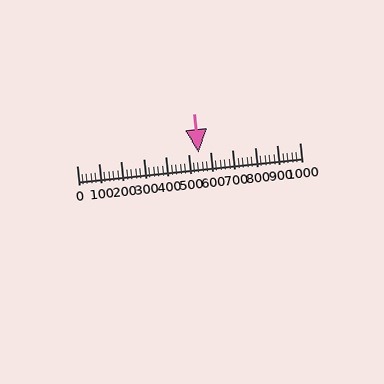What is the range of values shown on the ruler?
The ruler shows values from 0 to 1000.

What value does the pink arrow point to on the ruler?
The pink arrow points to approximately 549.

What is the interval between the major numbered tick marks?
The major tick marks are spaced 100 units apart.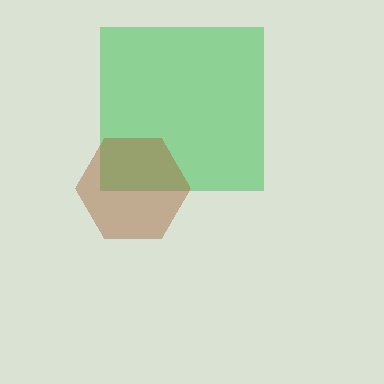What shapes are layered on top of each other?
The layered shapes are: a green square, a brown hexagon.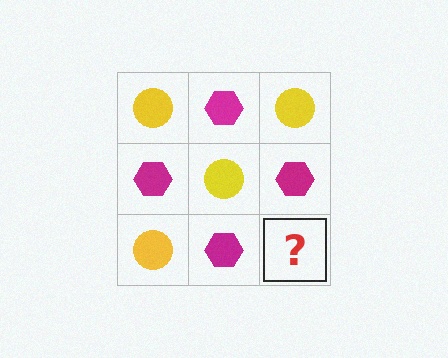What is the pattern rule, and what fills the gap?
The rule is that it alternates yellow circle and magenta hexagon in a checkerboard pattern. The gap should be filled with a yellow circle.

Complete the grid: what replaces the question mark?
The question mark should be replaced with a yellow circle.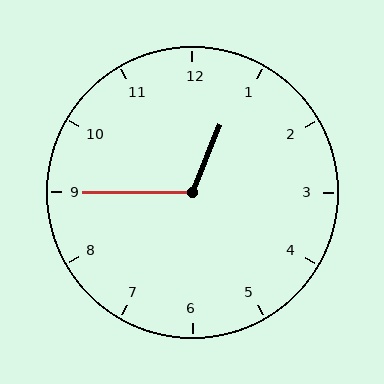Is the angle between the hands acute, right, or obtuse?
It is obtuse.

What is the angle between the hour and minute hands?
Approximately 112 degrees.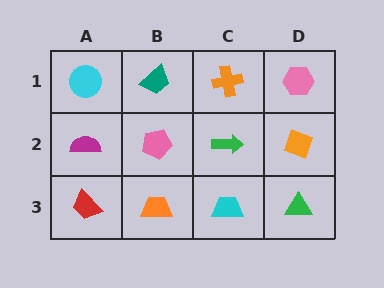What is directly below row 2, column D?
A green triangle.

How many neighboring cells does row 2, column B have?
4.